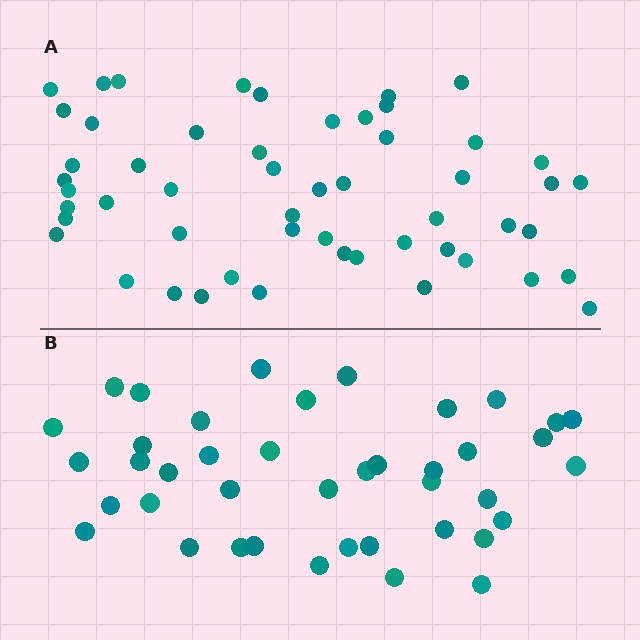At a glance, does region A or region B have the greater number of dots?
Region A (the top region) has more dots.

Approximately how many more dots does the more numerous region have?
Region A has roughly 12 or so more dots than region B.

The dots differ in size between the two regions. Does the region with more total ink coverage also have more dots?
No. Region B has more total ink coverage because its dots are larger, but region A actually contains more individual dots. Total area can be misleading — the number of items is what matters here.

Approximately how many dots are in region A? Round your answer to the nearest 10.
About 50 dots. (The exact count is 53, which rounds to 50.)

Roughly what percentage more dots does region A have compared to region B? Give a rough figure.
About 30% more.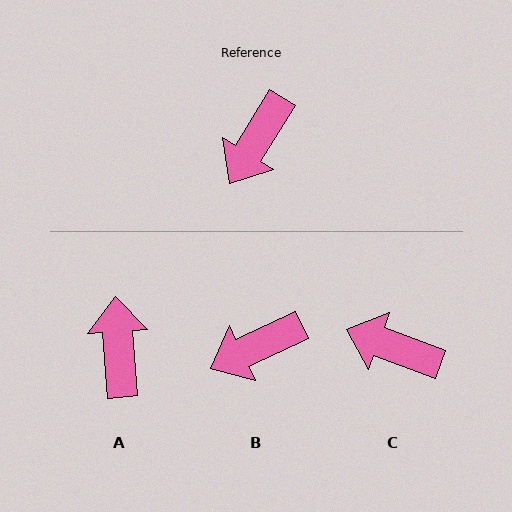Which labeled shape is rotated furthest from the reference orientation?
A, about 144 degrees away.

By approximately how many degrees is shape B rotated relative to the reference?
Approximately 33 degrees clockwise.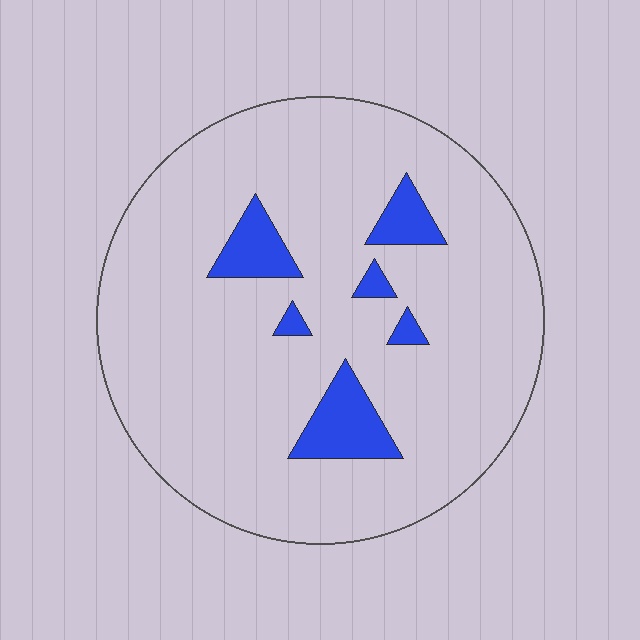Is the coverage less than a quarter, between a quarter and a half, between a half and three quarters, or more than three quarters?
Less than a quarter.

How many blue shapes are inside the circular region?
6.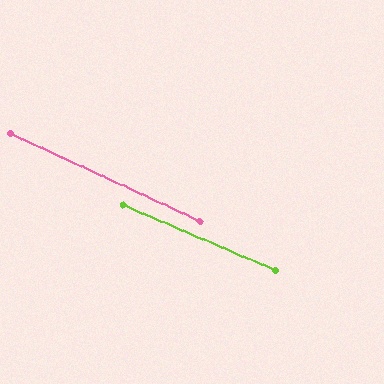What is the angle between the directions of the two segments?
Approximately 1 degree.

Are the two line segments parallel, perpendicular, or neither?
Parallel — their directions differ by only 1.4°.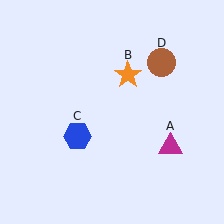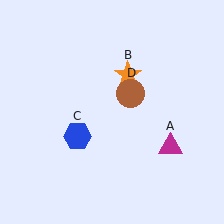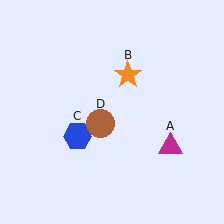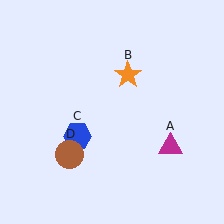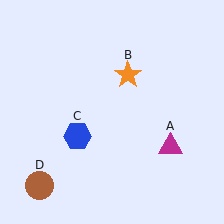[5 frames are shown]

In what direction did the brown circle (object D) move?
The brown circle (object D) moved down and to the left.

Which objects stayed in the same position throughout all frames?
Magenta triangle (object A) and orange star (object B) and blue hexagon (object C) remained stationary.